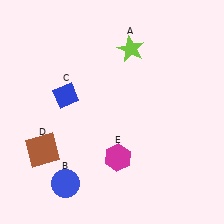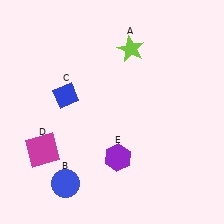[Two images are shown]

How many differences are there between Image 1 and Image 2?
There are 2 differences between the two images.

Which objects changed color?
D changed from brown to magenta. E changed from magenta to purple.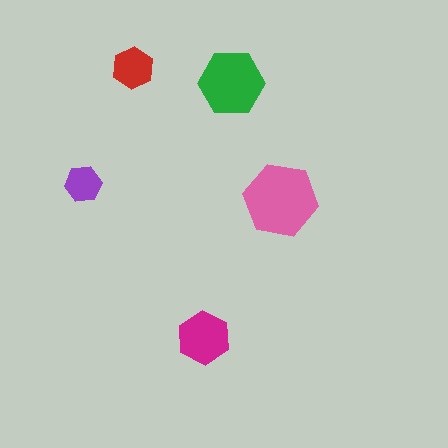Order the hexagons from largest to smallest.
the pink one, the green one, the magenta one, the red one, the purple one.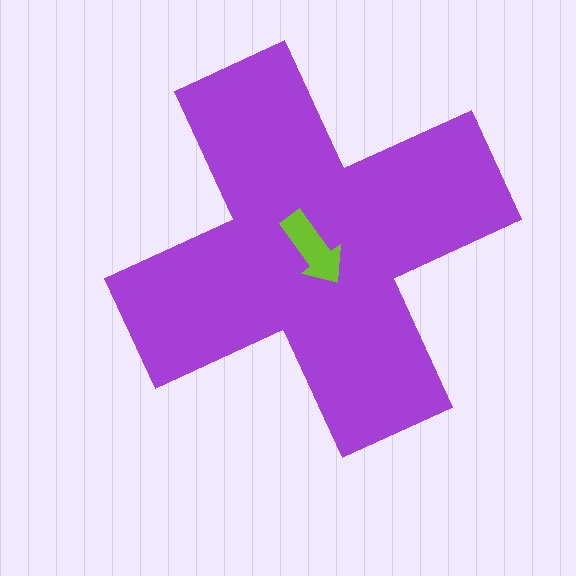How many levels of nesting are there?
2.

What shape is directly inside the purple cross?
The lime arrow.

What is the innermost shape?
The lime arrow.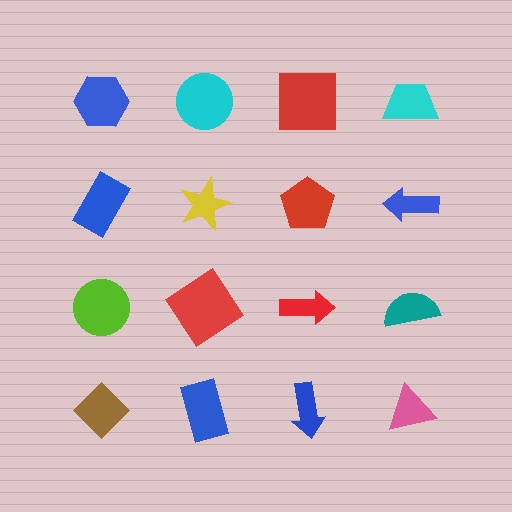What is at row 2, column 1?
A blue rectangle.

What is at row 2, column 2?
A yellow star.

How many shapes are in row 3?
4 shapes.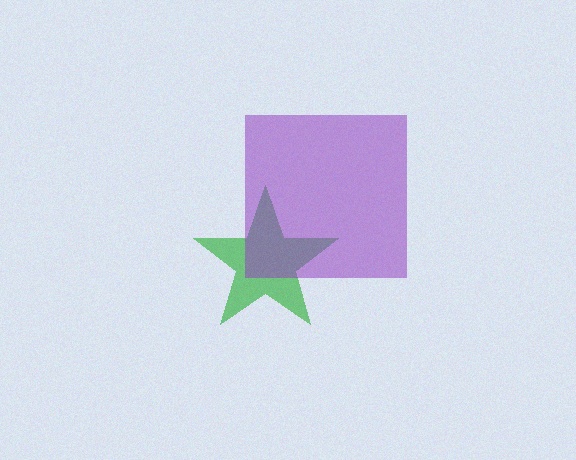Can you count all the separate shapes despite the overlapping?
Yes, there are 2 separate shapes.